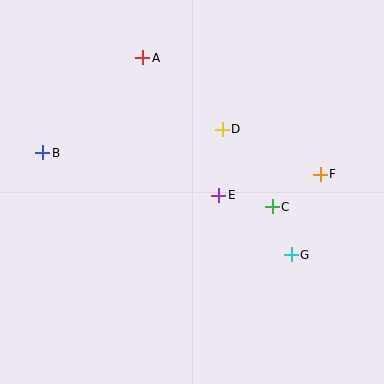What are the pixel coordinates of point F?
Point F is at (320, 174).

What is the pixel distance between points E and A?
The distance between E and A is 157 pixels.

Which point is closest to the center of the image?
Point E at (219, 195) is closest to the center.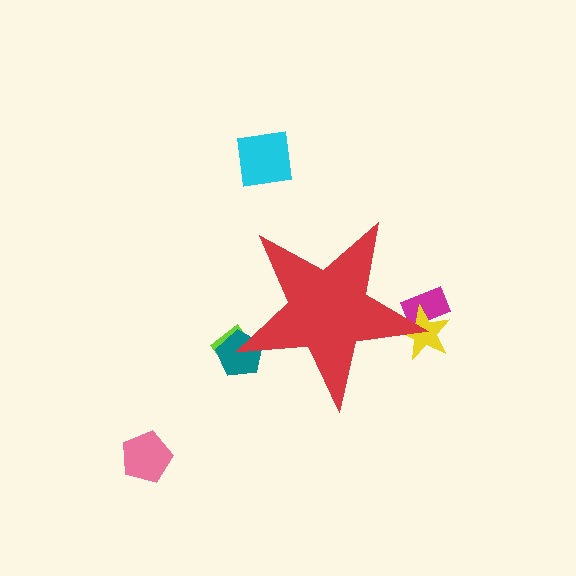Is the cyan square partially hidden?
No, the cyan square is fully visible.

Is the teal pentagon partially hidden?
Yes, the teal pentagon is partially hidden behind the red star.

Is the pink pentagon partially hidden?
No, the pink pentagon is fully visible.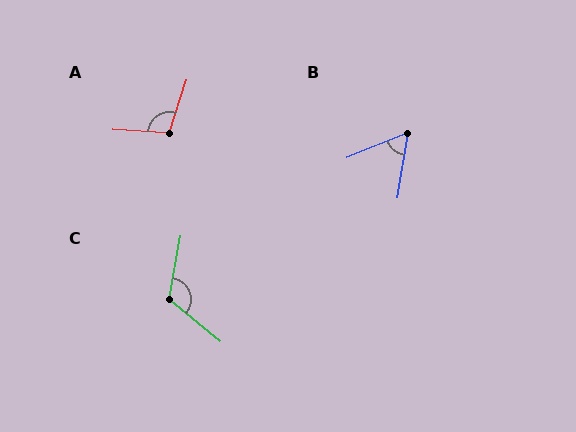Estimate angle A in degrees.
Approximately 105 degrees.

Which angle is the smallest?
B, at approximately 58 degrees.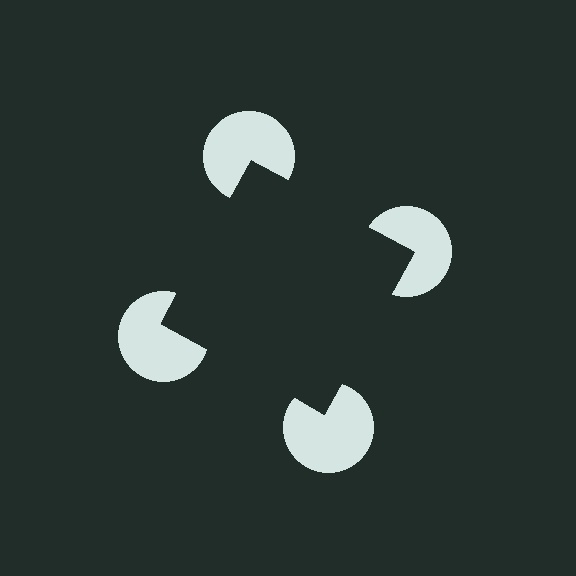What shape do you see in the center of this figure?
An illusory square — its edges are inferred from the aligned wedge cuts in the pac-man discs, not physically drawn.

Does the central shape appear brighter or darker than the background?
It typically appears slightly darker than the background, even though no actual brightness change is drawn.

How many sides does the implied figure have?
4 sides.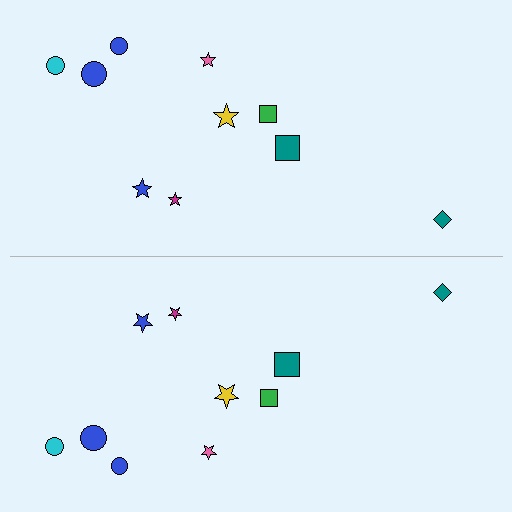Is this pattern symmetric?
Yes, this pattern has bilateral (reflection) symmetry.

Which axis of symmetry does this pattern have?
The pattern has a horizontal axis of symmetry running through the center of the image.